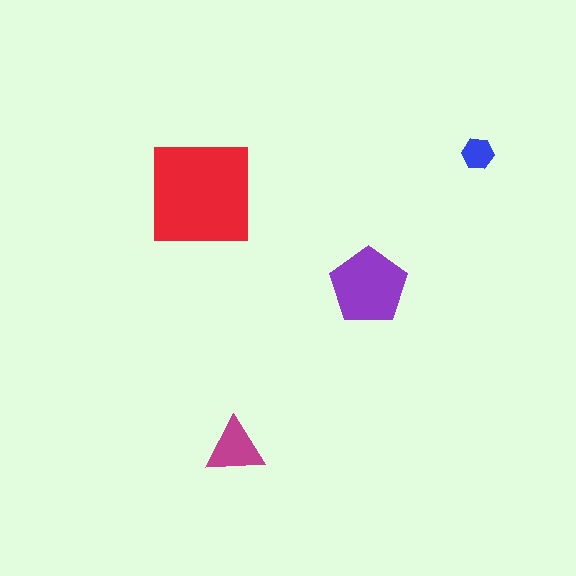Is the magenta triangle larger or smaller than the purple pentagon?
Smaller.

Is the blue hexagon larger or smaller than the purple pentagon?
Smaller.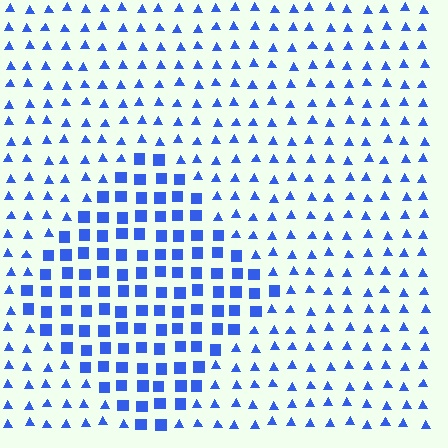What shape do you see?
I see a diamond.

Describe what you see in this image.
The image is filled with small blue elements arranged in a uniform grid. A diamond-shaped region contains squares, while the surrounding area contains triangles. The boundary is defined purely by the change in element shape.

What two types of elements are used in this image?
The image uses squares inside the diamond region and triangles outside it.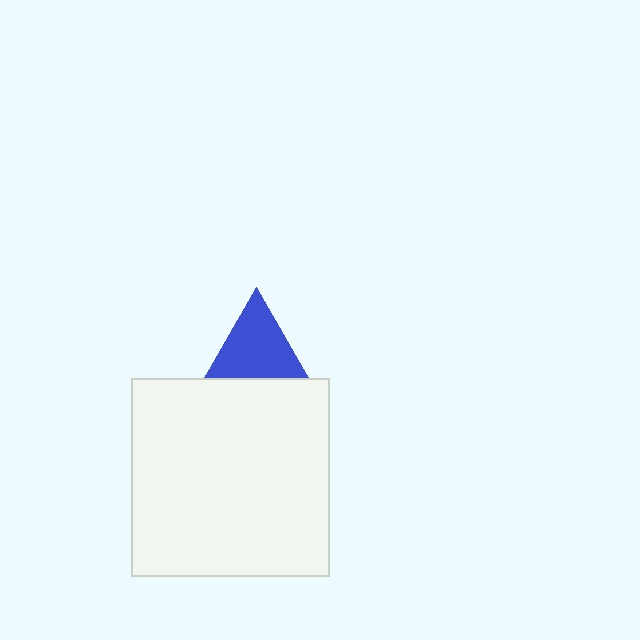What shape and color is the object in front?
The object in front is a white square.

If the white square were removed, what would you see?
You would see the complete blue triangle.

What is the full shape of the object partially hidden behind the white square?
The partially hidden object is a blue triangle.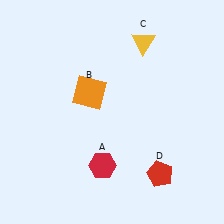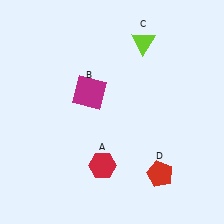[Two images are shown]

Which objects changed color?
B changed from orange to magenta. C changed from yellow to lime.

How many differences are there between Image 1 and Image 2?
There are 2 differences between the two images.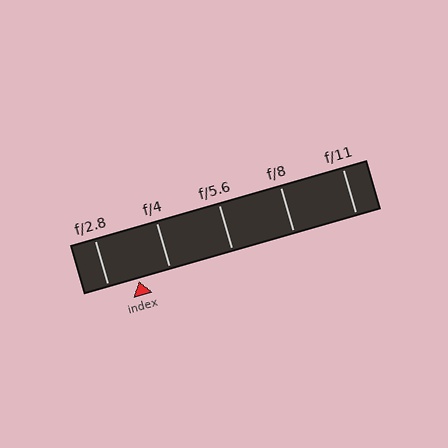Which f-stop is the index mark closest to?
The index mark is closest to f/2.8.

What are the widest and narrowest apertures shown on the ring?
The widest aperture shown is f/2.8 and the narrowest is f/11.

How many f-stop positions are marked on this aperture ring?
There are 5 f-stop positions marked.